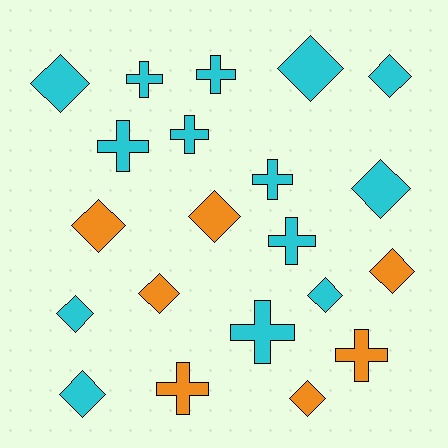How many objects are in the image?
There are 21 objects.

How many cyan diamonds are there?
There are 7 cyan diamonds.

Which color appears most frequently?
Cyan, with 14 objects.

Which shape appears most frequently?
Diamond, with 12 objects.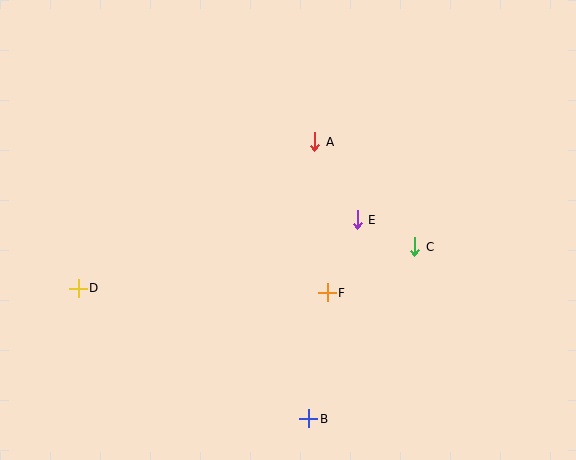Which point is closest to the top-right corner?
Point C is closest to the top-right corner.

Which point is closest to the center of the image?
Point E at (357, 220) is closest to the center.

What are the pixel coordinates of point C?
Point C is at (415, 247).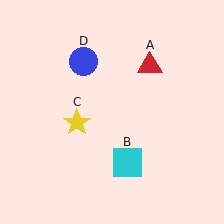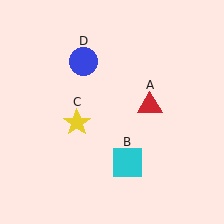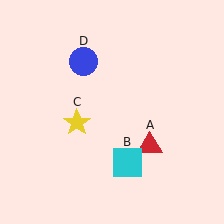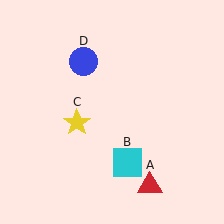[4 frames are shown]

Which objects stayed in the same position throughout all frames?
Cyan square (object B) and yellow star (object C) and blue circle (object D) remained stationary.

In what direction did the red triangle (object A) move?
The red triangle (object A) moved down.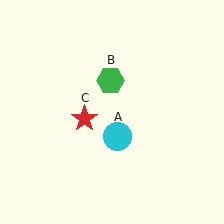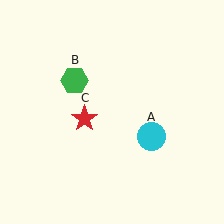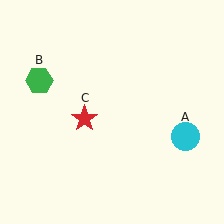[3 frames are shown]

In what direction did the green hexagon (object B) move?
The green hexagon (object B) moved left.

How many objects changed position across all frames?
2 objects changed position: cyan circle (object A), green hexagon (object B).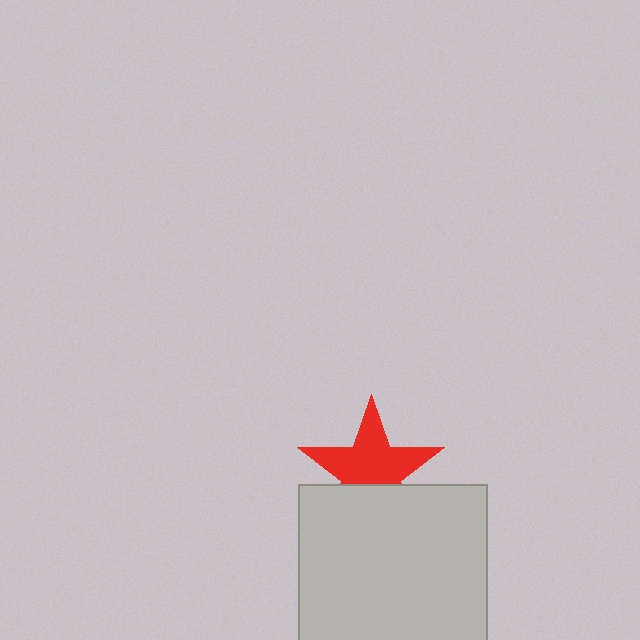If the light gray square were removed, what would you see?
You would see the complete red star.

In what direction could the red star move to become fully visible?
The red star could move up. That would shift it out from behind the light gray square entirely.